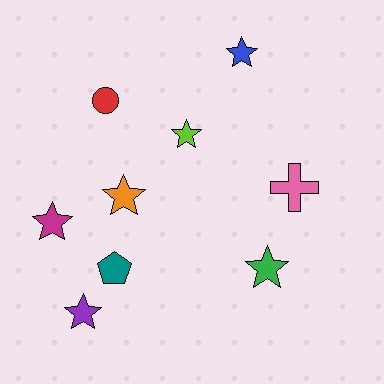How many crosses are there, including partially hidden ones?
There is 1 cross.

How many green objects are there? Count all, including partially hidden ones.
There is 1 green object.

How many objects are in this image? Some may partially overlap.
There are 9 objects.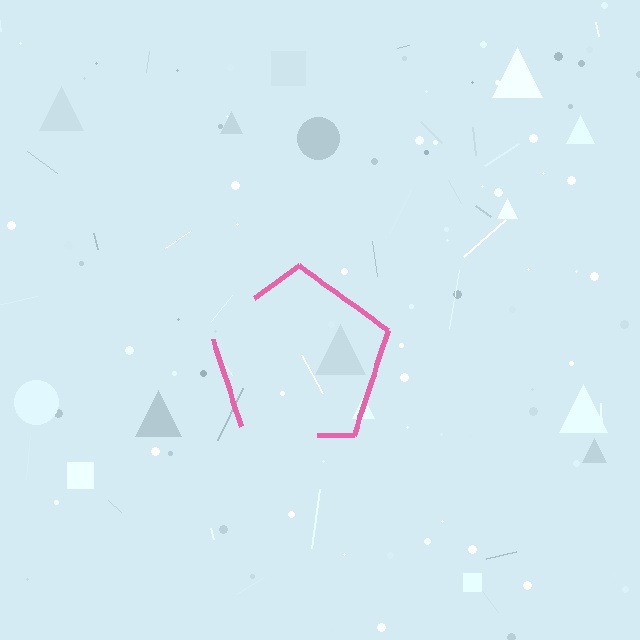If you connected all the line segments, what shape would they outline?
They would outline a pentagon.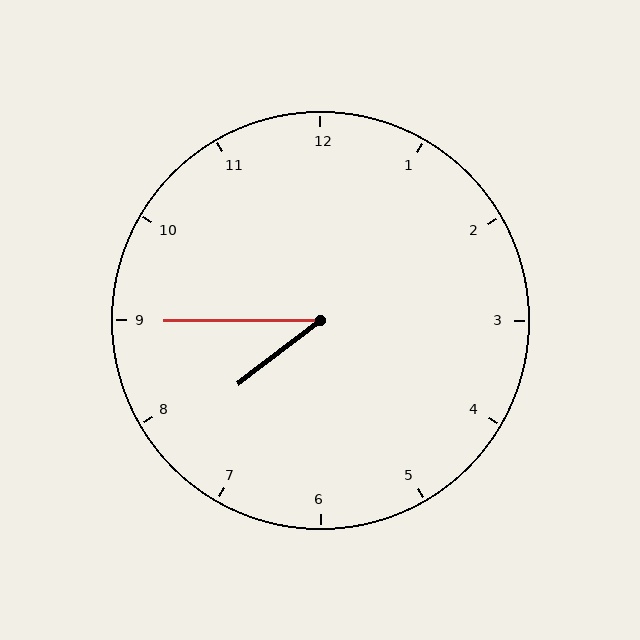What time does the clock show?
7:45.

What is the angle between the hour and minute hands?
Approximately 38 degrees.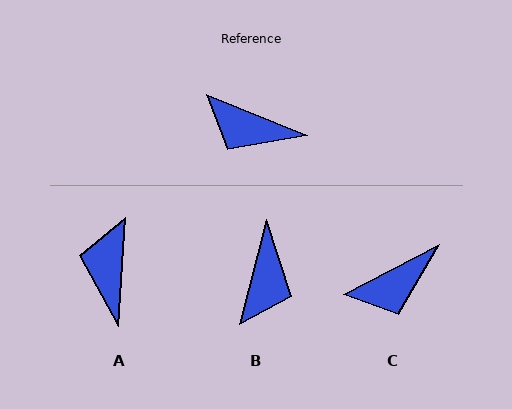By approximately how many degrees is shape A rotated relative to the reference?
Approximately 71 degrees clockwise.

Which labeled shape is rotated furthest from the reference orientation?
B, about 98 degrees away.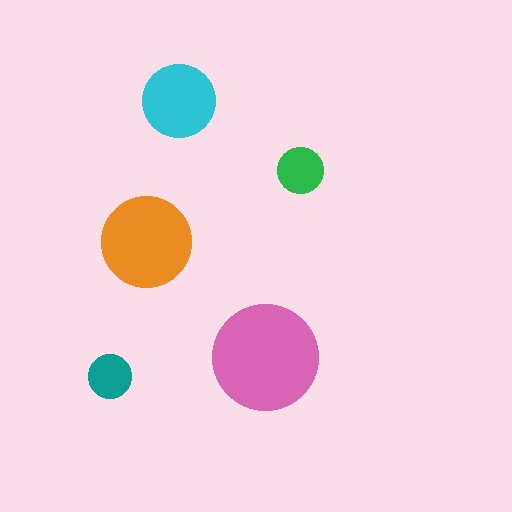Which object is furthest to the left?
The teal circle is leftmost.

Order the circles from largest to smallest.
the pink one, the orange one, the cyan one, the green one, the teal one.